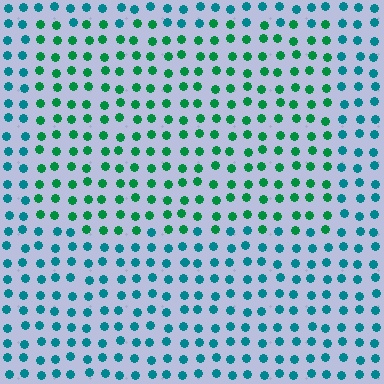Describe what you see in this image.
The image is filled with small teal elements in a uniform arrangement. A rectangle-shaped region is visible where the elements are tinted to a slightly different hue, forming a subtle color boundary.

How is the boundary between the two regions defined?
The boundary is defined purely by a slight shift in hue (about 38 degrees). Spacing, size, and orientation are identical on both sides.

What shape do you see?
I see a rectangle.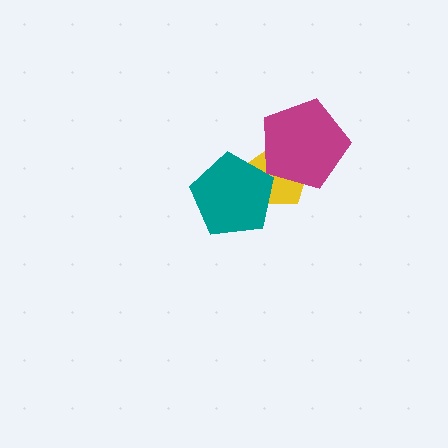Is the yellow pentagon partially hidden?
Yes, it is partially covered by another shape.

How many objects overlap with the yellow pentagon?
2 objects overlap with the yellow pentagon.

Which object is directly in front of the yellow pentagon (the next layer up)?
The teal pentagon is directly in front of the yellow pentagon.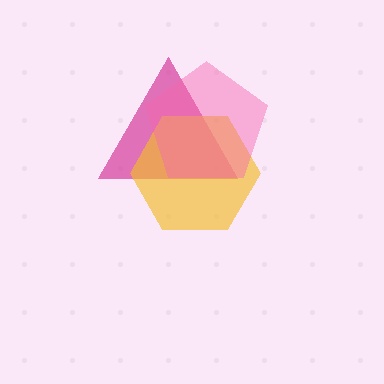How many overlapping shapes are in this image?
There are 3 overlapping shapes in the image.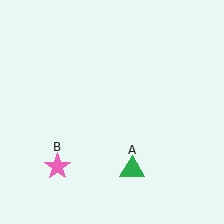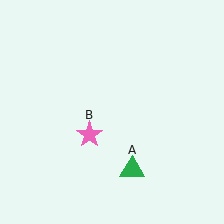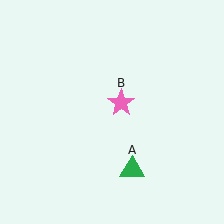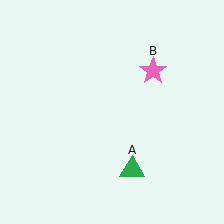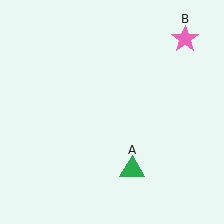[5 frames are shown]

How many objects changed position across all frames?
1 object changed position: pink star (object B).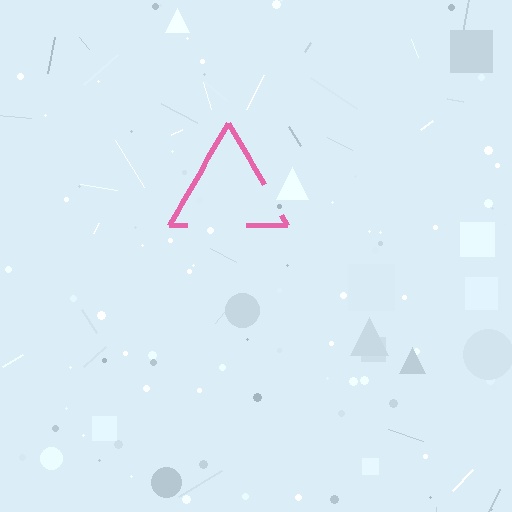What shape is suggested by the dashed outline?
The dashed outline suggests a triangle.